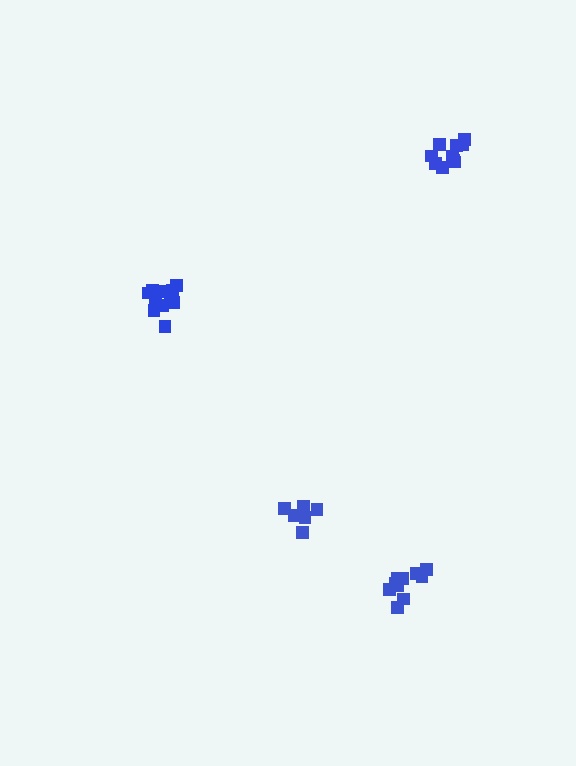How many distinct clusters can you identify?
There are 4 distinct clusters.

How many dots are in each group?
Group 1: 6 dots, Group 2: 10 dots, Group 3: 10 dots, Group 4: 11 dots (37 total).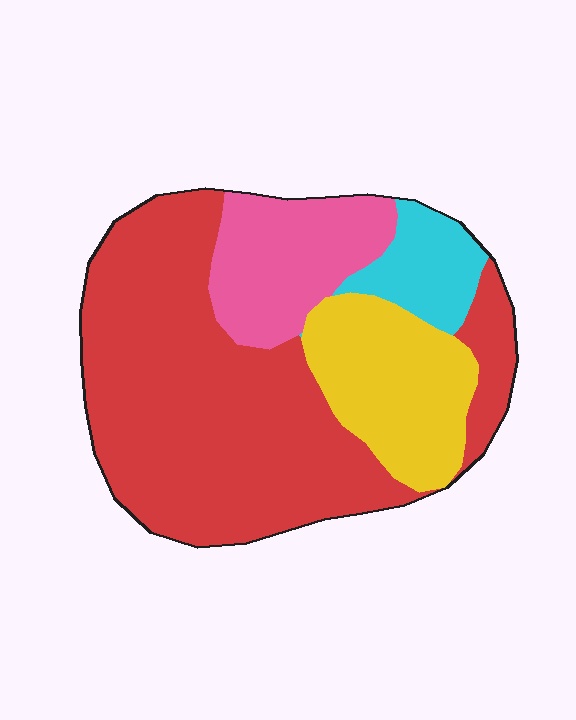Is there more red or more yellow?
Red.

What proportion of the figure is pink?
Pink covers roughly 15% of the figure.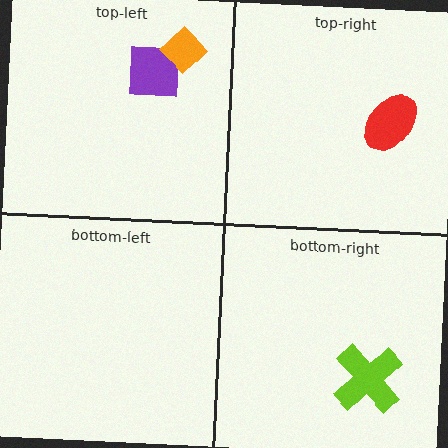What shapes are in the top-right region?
The red ellipse.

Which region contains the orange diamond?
The top-left region.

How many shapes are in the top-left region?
2.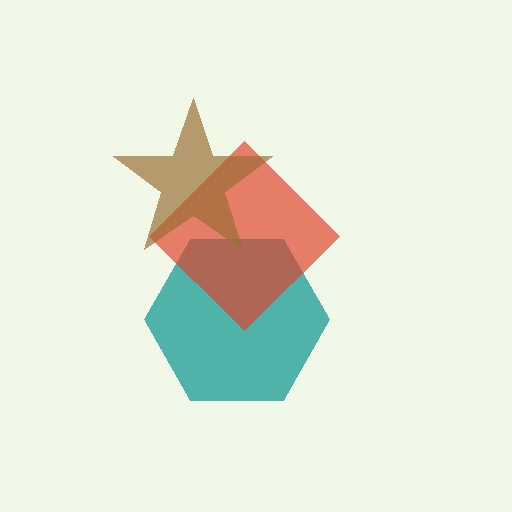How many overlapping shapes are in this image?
There are 3 overlapping shapes in the image.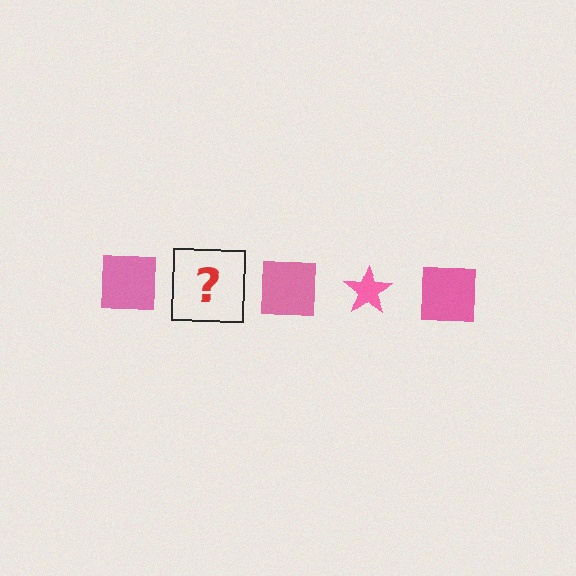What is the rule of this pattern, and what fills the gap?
The rule is that the pattern cycles through square, star shapes in pink. The gap should be filled with a pink star.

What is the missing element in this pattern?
The missing element is a pink star.